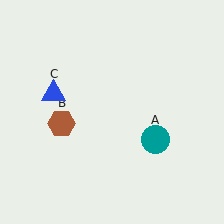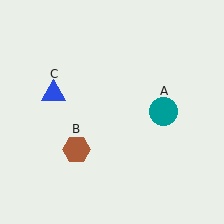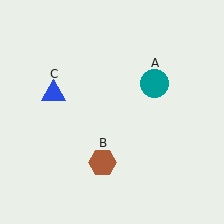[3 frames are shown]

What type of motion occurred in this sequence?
The teal circle (object A), brown hexagon (object B) rotated counterclockwise around the center of the scene.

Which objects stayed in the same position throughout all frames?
Blue triangle (object C) remained stationary.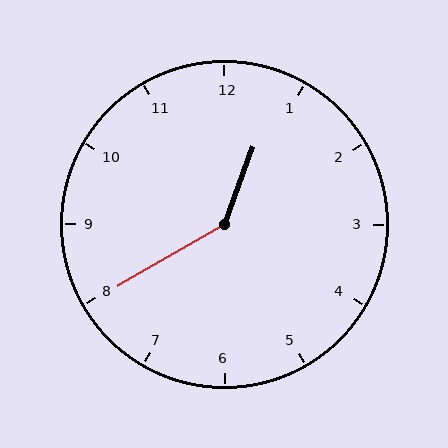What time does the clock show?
12:40.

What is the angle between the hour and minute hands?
Approximately 140 degrees.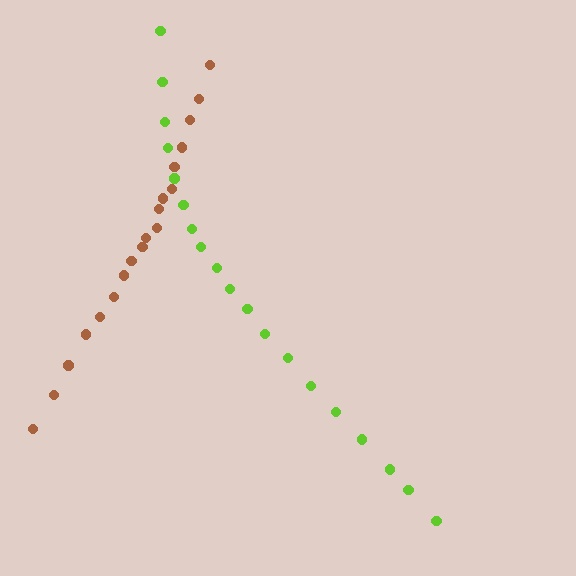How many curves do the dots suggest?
There are 2 distinct paths.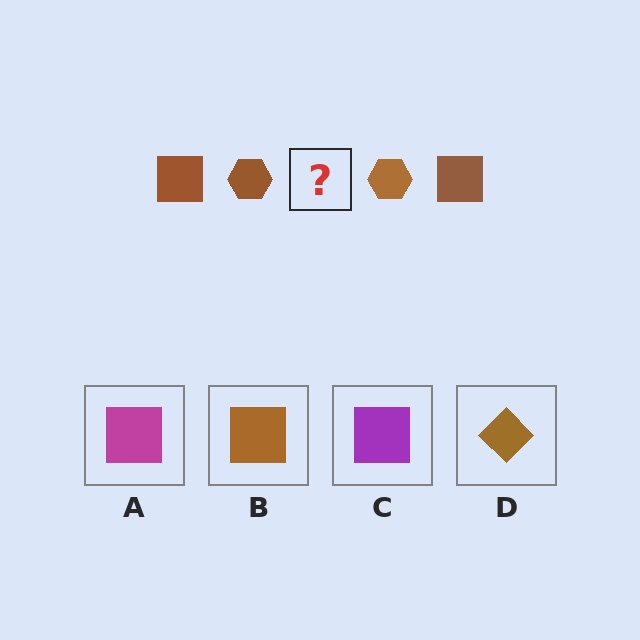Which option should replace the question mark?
Option B.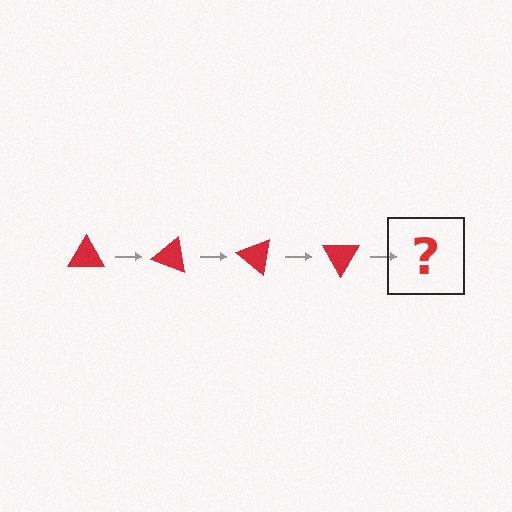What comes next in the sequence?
The next element should be a red triangle rotated 80 degrees.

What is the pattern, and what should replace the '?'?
The pattern is that the triangle rotates 20 degrees each step. The '?' should be a red triangle rotated 80 degrees.